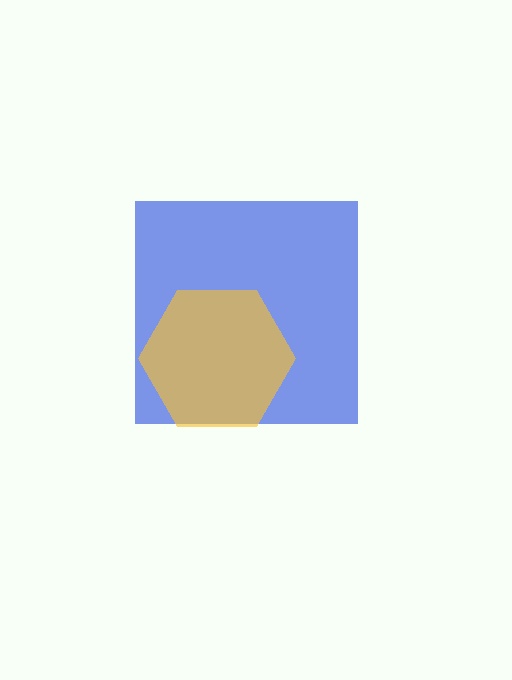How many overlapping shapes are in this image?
There are 2 overlapping shapes in the image.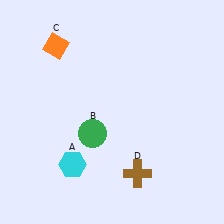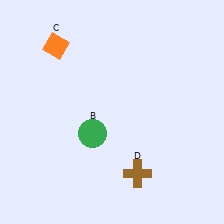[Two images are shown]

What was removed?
The cyan hexagon (A) was removed in Image 2.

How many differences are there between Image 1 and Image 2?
There is 1 difference between the two images.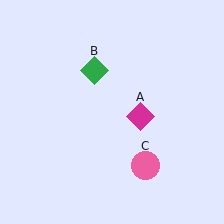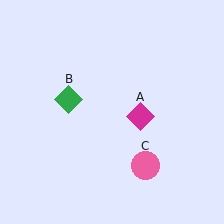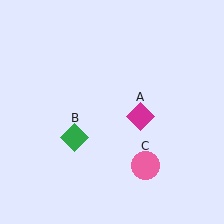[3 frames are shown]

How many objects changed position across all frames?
1 object changed position: green diamond (object B).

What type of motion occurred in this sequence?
The green diamond (object B) rotated counterclockwise around the center of the scene.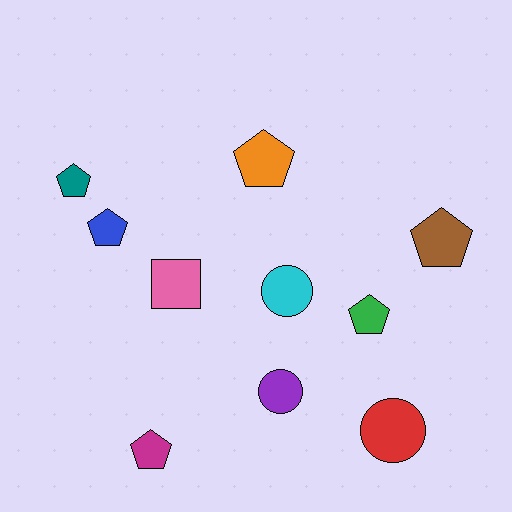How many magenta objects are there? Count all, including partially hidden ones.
There is 1 magenta object.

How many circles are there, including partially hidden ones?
There are 3 circles.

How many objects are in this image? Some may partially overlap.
There are 10 objects.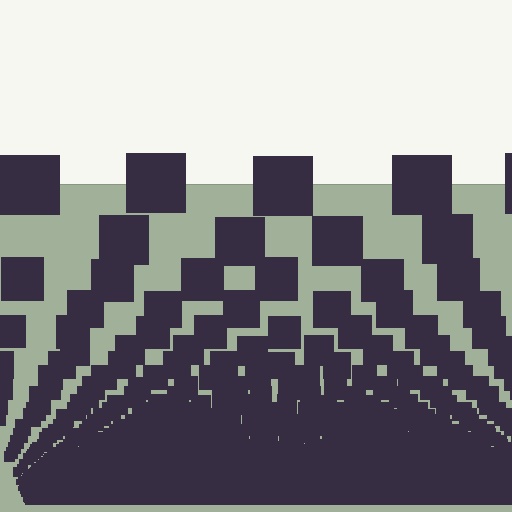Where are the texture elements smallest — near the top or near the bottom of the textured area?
Near the bottom.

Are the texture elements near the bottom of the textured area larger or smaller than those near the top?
Smaller. The gradient is inverted — elements near the bottom are smaller and denser.